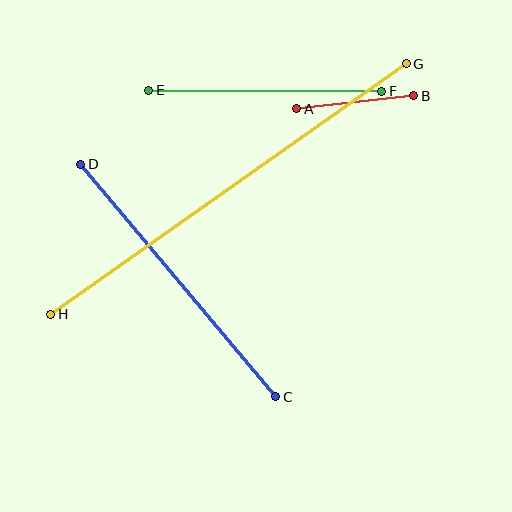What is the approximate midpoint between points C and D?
The midpoint is at approximately (178, 280) pixels.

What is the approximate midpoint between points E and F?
The midpoint is at approximately (265, 91) pixels.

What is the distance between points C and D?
The distance is approximately 303 pixels.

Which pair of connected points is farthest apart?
Points G and H are farthest apart.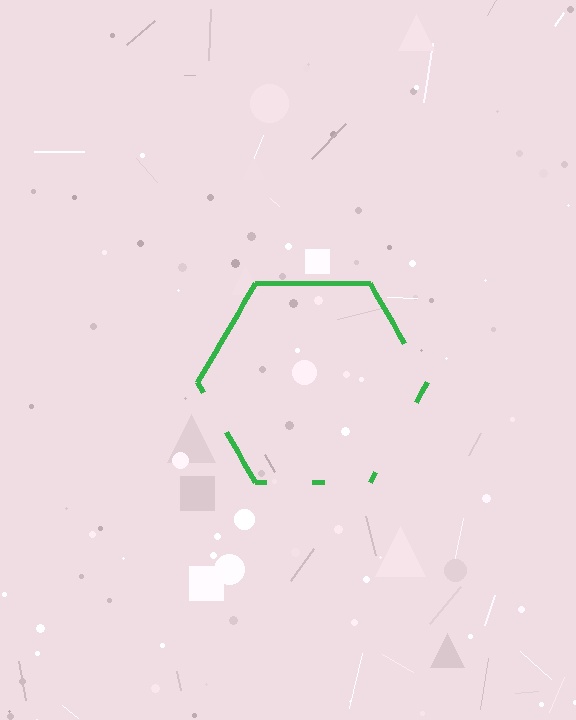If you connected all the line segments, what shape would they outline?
They would outline a hexagon.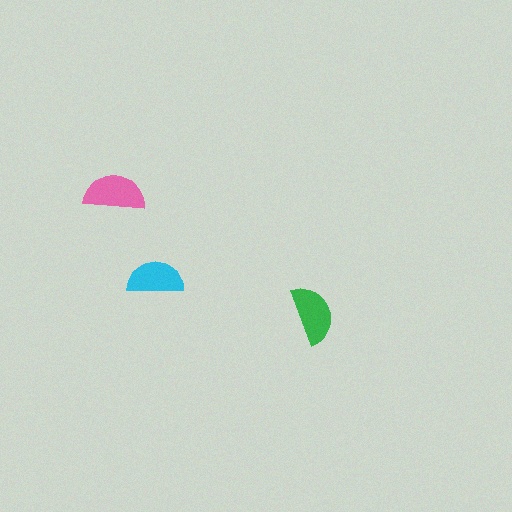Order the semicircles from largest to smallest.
the pink one, the green one, the cyan one.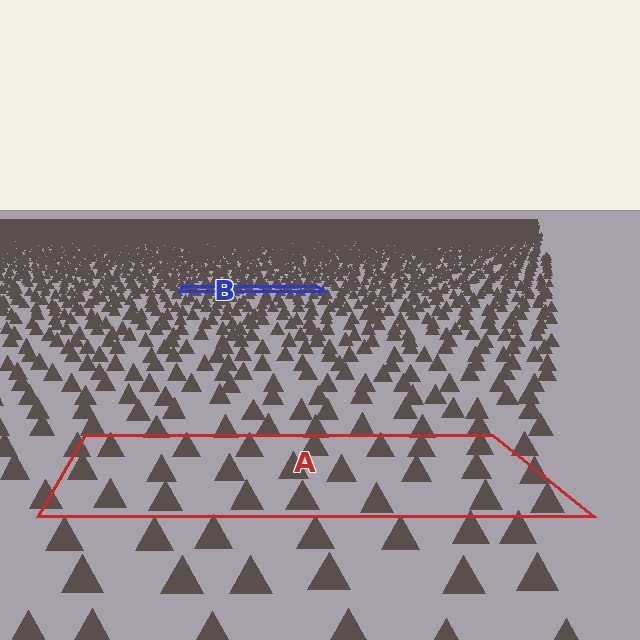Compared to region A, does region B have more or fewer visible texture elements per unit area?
Region B has more texture elements per unit area — they are packed more densely because it is farther away.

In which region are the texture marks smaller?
The texture marks are smaller in region B, because it is farther away.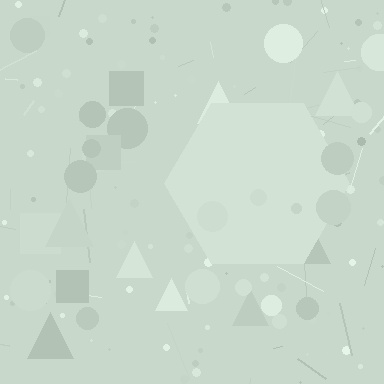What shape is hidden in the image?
A hexagon is hidden in the image.